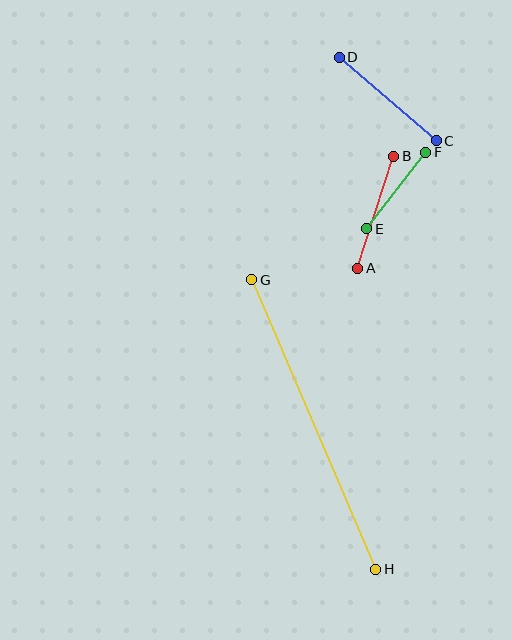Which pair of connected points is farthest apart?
Points G and H are farthest apart.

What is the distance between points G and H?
The distance is approximately 315 pixels.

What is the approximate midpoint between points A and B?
The midpoint is at approximately (376, 212) pixels.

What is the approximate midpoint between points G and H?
The midpoint is at approximately (314, 424) pixels.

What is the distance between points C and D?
The distance is approximately 128 pixels.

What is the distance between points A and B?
The distance is approximately 118 pixels.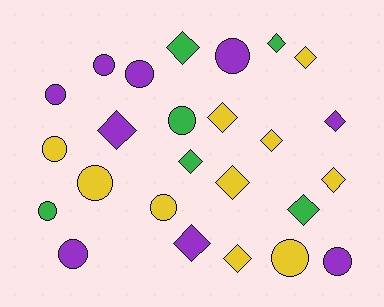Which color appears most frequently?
Yellow, with 10 objects.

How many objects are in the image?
There are 25 objects.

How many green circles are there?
There are 2 green circles.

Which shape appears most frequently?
Diamond, with 13 objects.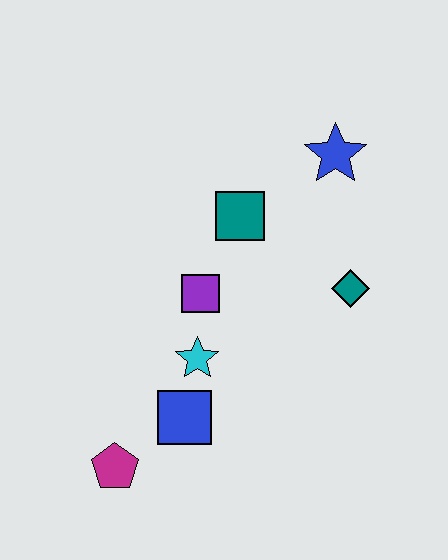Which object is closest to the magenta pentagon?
The blue square is closest to the magenta pentagon.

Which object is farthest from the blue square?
The blue star is farthest from the blue square.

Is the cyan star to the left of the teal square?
Yes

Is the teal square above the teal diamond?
Yes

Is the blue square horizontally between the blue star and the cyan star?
No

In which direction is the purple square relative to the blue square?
The purple square is above the blue square.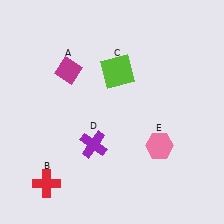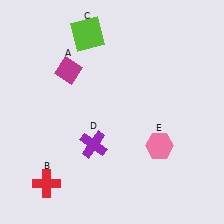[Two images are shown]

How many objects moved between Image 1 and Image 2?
1 object moved between the two images.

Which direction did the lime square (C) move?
The lime square (C) moved up.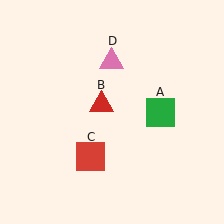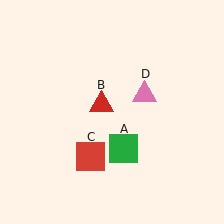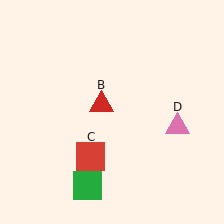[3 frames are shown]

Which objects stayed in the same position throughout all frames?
Red triangle (object B) and red square (object C) remained stationary.